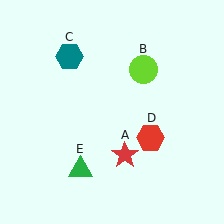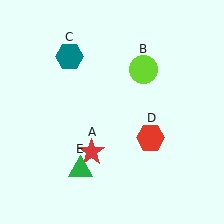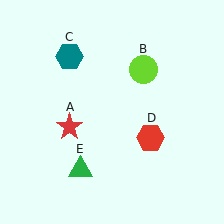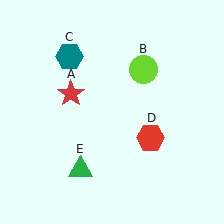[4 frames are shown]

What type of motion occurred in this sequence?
The red star (object A) rotated clockwise around the center of the scene.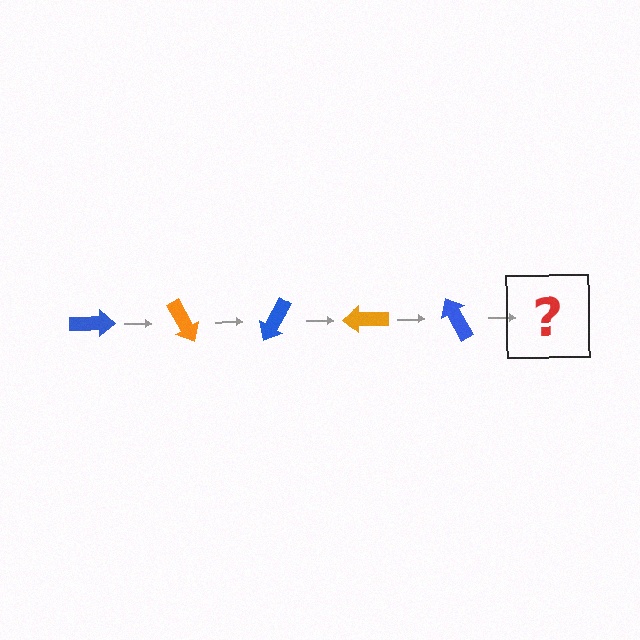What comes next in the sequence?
The next element should be an orange arrow, rotated 300 degrees from the start.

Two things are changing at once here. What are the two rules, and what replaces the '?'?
The two rules are that it rotates 60 degrees each step and the color cycles through blue and orange. The '?' should be an orange arrow, rotated 300 degrees from the start.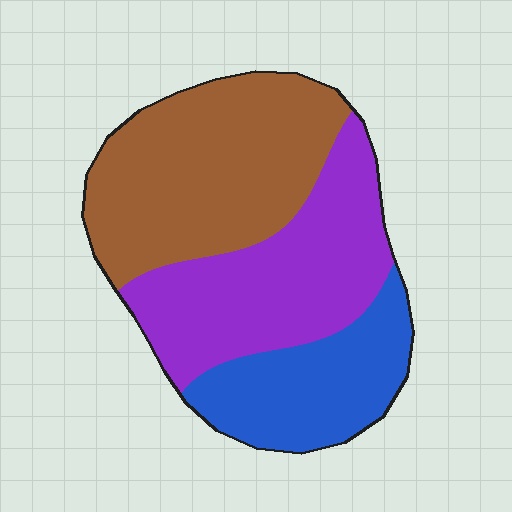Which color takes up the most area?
Brown, at roughly 40%.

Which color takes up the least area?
Blue, at roughly 25%.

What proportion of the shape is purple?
Purple covers around 35% of the shape.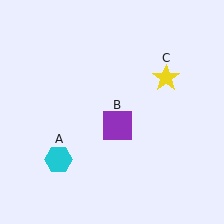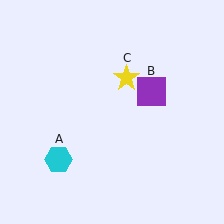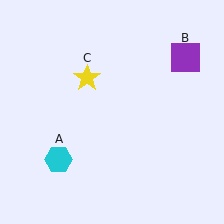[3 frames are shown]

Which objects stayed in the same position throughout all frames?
Cyan hexagon (object A) remained stationary.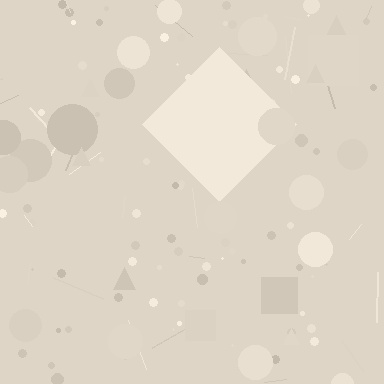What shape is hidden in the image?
A diamond is hidden in the image.